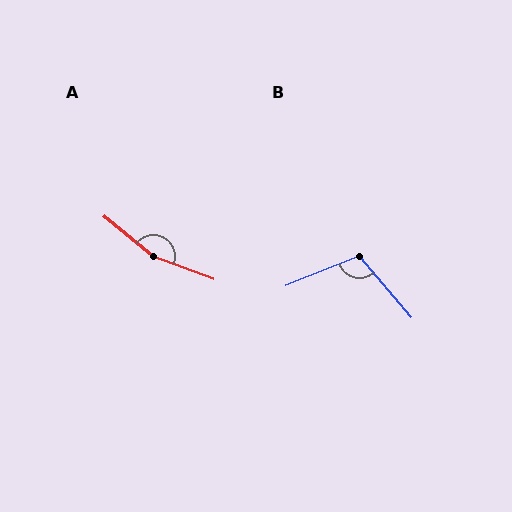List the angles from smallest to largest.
B (109°), A (162°).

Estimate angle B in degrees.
Approximately 109 degrees.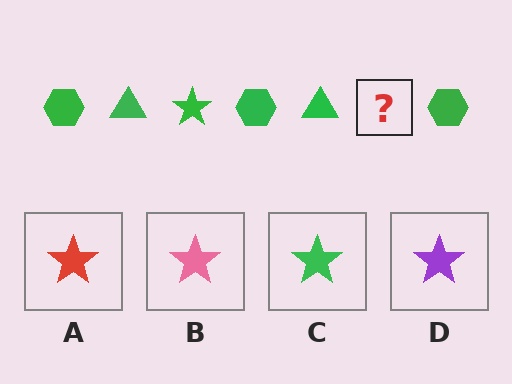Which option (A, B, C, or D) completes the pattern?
C.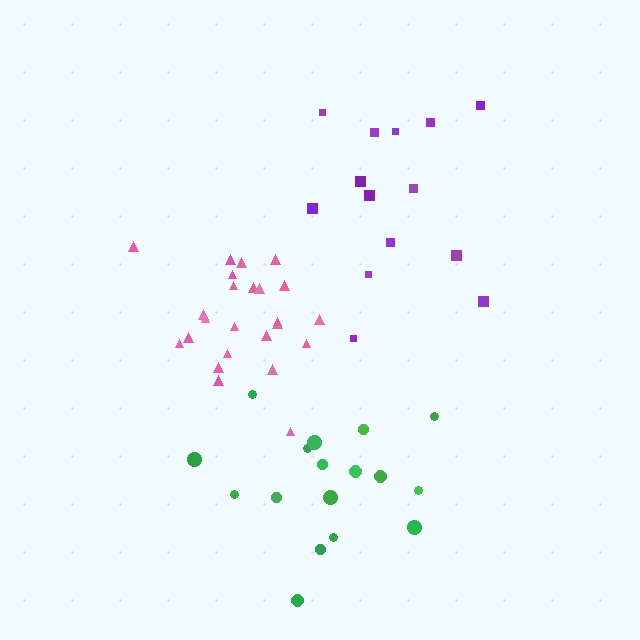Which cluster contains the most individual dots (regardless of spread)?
Pink (24).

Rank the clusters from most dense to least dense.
pink, green, purple.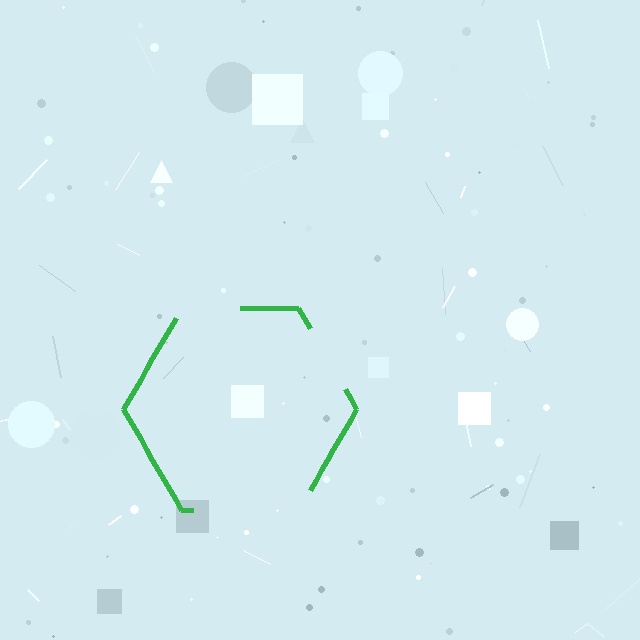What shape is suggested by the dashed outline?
The dashed outline suggests a hexagon.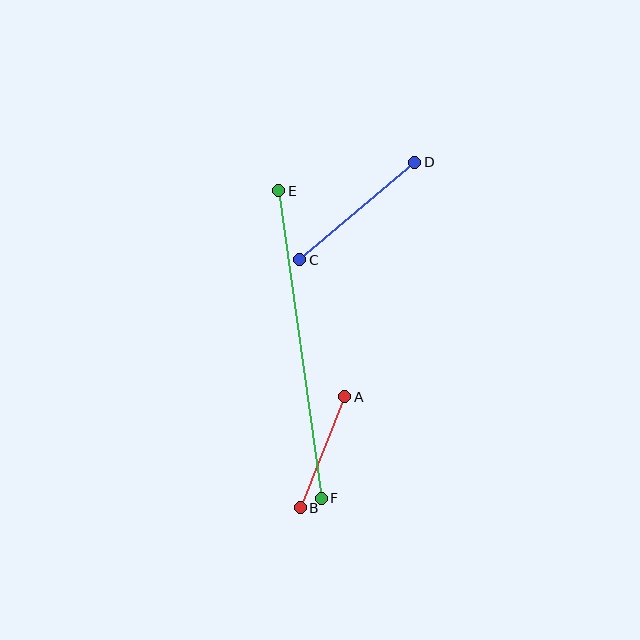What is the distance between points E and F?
The distance is approximately 310 pixels.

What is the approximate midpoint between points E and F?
The midpoint is at approximately (300, 345) pixels.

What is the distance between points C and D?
The distance is approximately 151 pixels.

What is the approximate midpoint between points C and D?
The midpoint is at approximately (357, 211) pixels.